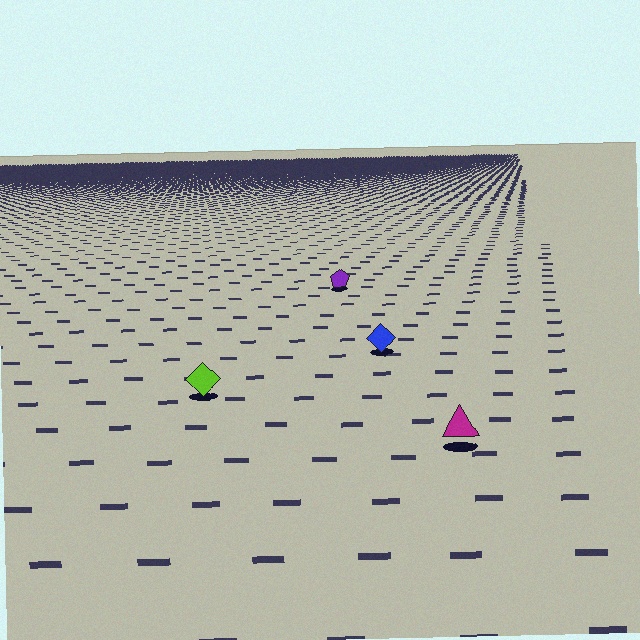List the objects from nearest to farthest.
From nearest to farthest: the magenta triangle, the lime diamond, the blue diamond, the purple pentagon.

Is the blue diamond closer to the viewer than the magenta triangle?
No. The magenta triangle is closer — you can tell from the texture gradient: the ground texture is coarser near it.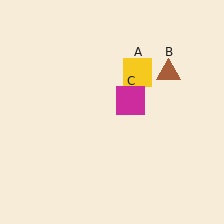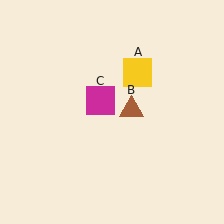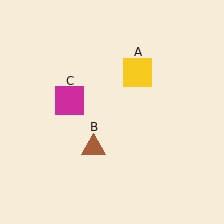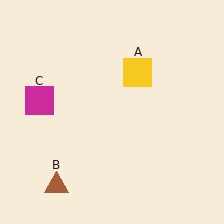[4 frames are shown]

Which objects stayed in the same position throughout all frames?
Yellow square (object A) remained stationary.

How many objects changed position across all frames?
2 objects changed position: brown triangle (object B), magenta square (object C).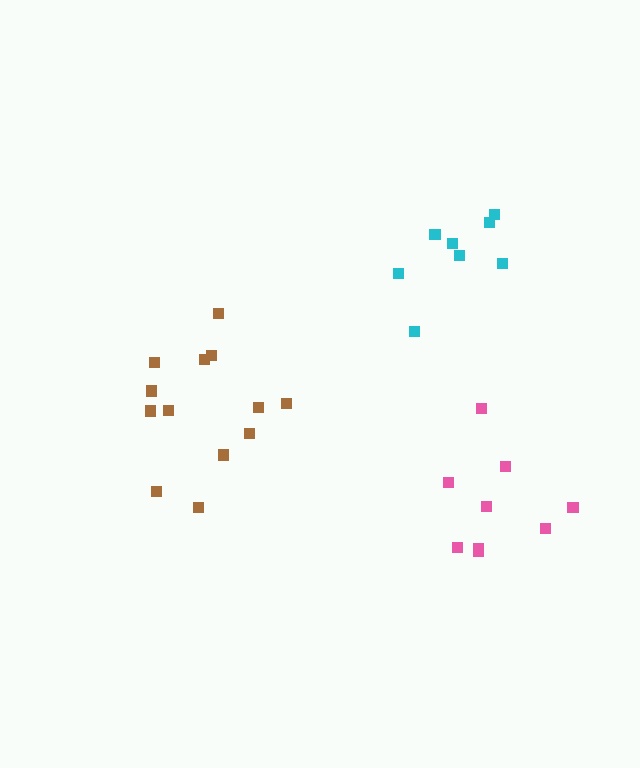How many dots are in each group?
Group 1: 13 dots, Group 2: 9 dots, Group 3: 8 dots (30 total).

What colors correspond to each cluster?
The clusters are colored: brown, pink, cyan.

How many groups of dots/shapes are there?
There are 3 groups.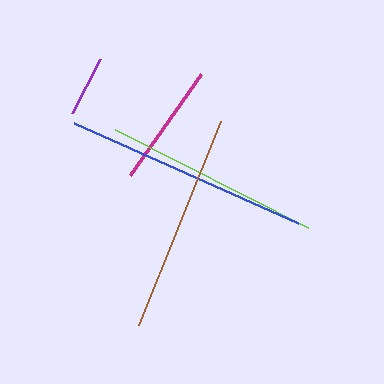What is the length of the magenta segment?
The magenta segment is approximately 123 pixels long.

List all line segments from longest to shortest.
From longest to shortest: blue, brown, lime, magenta, purple.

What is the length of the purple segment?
The purple segment is approximately 61 pixels long.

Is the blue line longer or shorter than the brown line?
The blue line is longer than the brown line.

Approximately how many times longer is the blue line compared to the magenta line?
The blue line is approximately 2.0 times the length of the magenta line.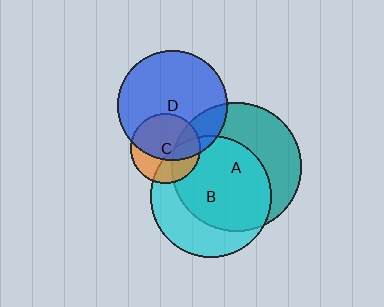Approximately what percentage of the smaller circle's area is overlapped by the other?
Approximately 65%.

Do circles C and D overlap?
Yes.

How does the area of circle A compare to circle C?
Approximately 3.5 times.